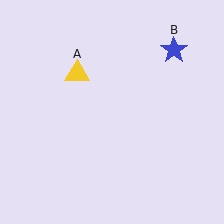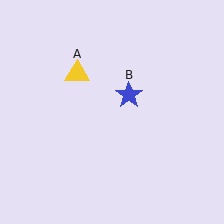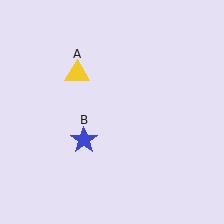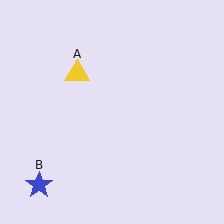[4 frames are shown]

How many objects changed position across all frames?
1 object changed position: blue star (object B).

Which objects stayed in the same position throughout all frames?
Yellow triangle (object A) remained stationary.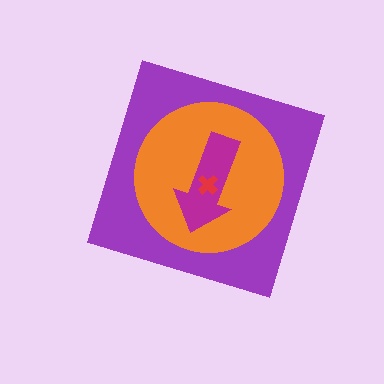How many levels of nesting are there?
4.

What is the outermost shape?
The purple diamond.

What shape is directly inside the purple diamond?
The orange circle.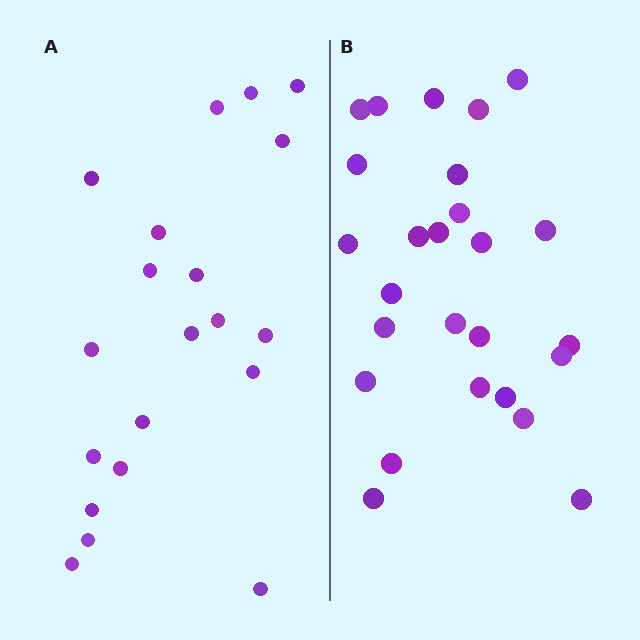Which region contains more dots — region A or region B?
Region B (the right region) has more dots.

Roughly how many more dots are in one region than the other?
Region B has about 6 more dots than region A.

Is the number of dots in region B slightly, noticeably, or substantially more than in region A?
Region B has noticeably more, but not dramatically so. The ratio is roughly 1.3 to 1.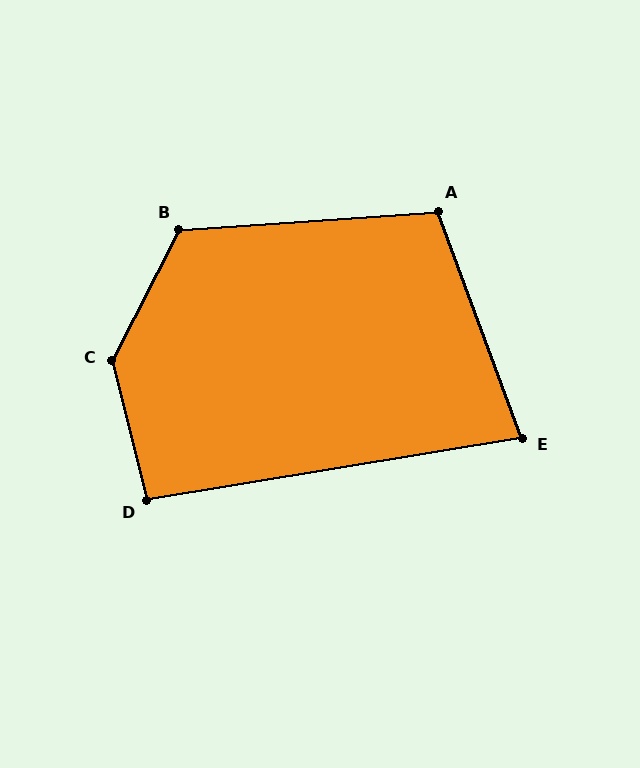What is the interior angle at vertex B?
Approximately 121 degrees (obtuse).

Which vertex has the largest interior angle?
C, at approximately 139 degrees.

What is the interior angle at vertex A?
Approximately 106 degrees (obtuse).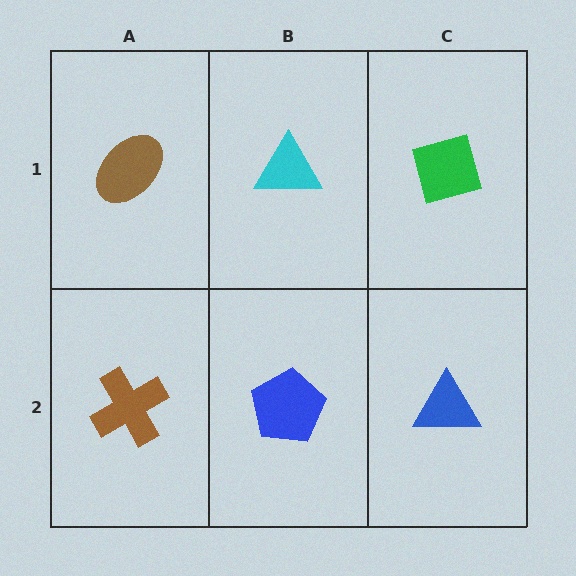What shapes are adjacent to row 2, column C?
A green diamond (row 1, column C), a blue pentagon (row 2, column B).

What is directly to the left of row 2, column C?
A blue pentagon.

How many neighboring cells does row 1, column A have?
2.